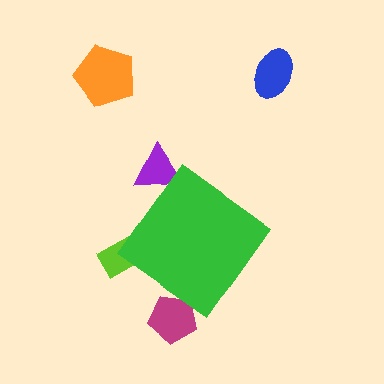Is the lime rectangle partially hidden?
Yes, the lime rectangle is partially hidden behind the green diamond.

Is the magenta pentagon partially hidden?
Yes, the magenta pentagon is partially hidden behind the green diamond.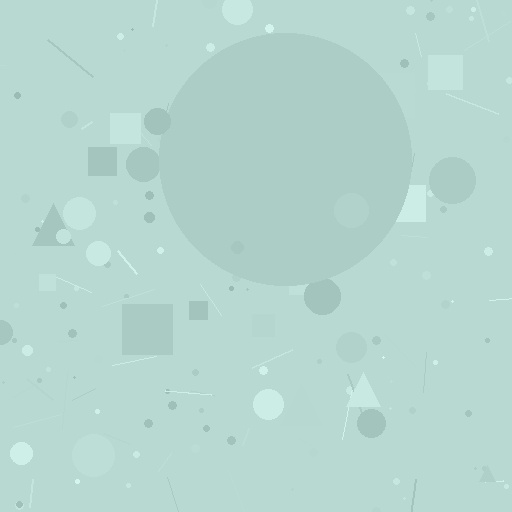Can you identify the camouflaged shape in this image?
The camouflaged shape is a circle.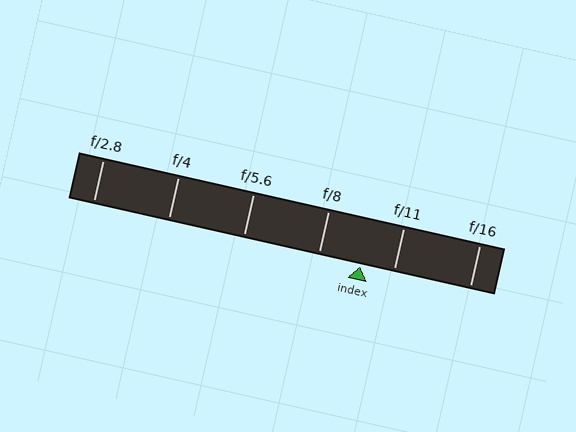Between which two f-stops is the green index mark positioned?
The index mark is between f/8 and f/11.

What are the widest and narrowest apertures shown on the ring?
The widest aperture shown is f/2.8 and the narrowest is f/16.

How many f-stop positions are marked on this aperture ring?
There are 6 f-stop positions marked.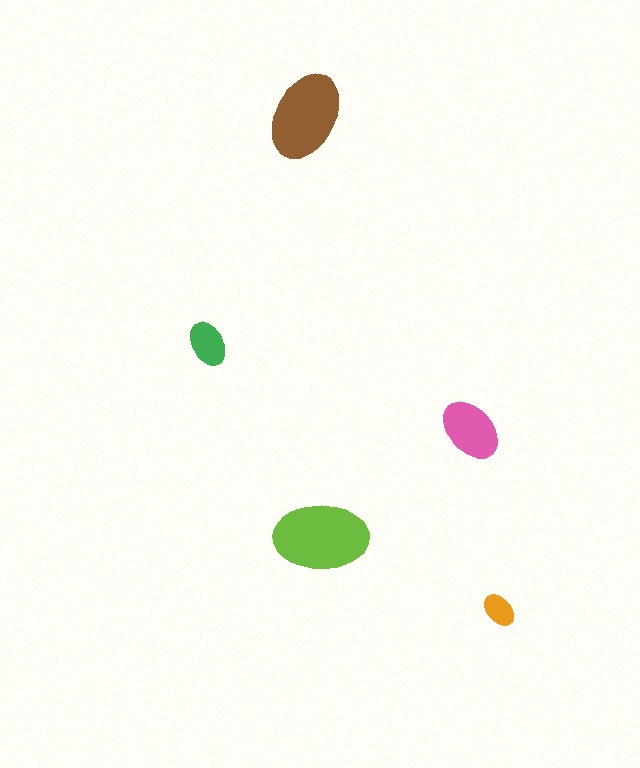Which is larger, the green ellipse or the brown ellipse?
The brown one.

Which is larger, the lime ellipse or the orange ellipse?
The lime one.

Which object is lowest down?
The orange ellipse is bottommost.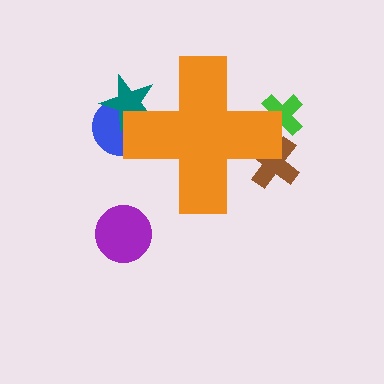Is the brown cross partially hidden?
Yes, the brown cross is partially hidden behind the orange cross.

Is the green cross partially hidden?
Yes, the green cross is partially hidden behind the orange cross.